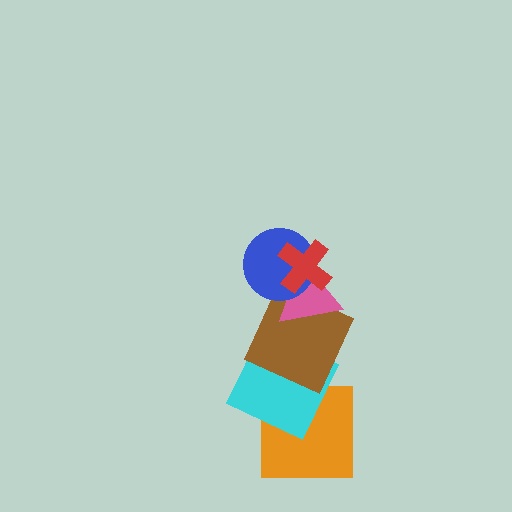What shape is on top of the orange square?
The cyan square is on top of the orange square.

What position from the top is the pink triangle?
The pink triangle is 3rd from the top.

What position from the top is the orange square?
The orange square is 6th from the top.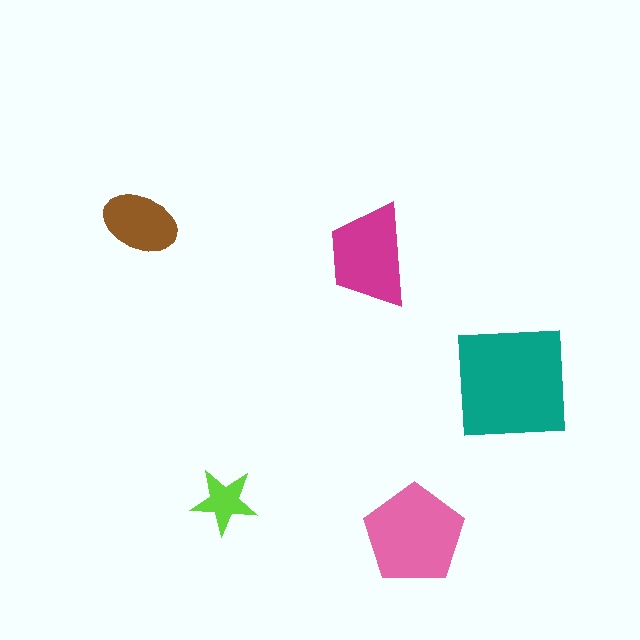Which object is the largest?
The teal square.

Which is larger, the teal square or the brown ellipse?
The teal square.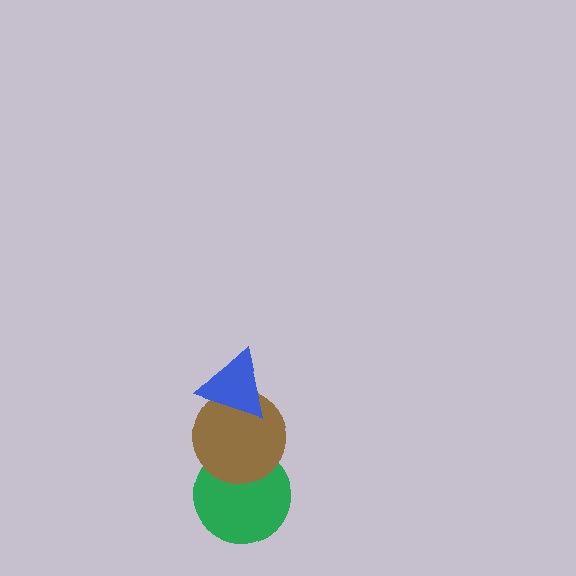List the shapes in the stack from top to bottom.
From top to bottom: the blue triangle, the brown circle, the green circle.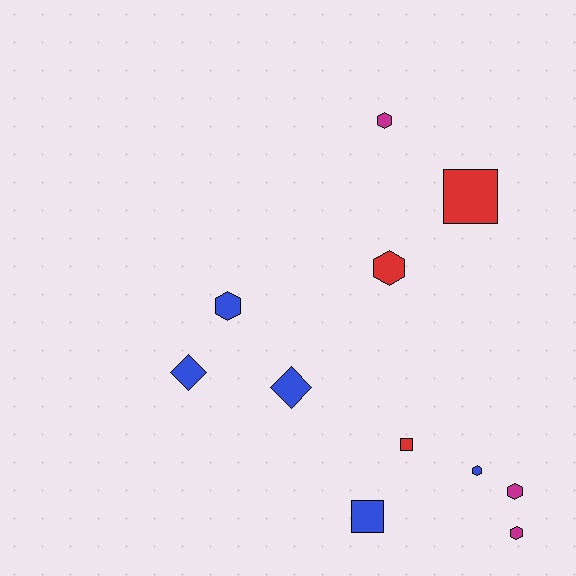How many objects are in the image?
There are 11 objects.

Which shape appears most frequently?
Hexagon, with 6 objects.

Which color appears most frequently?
Blue, with 5 objects.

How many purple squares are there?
There are no purple squares.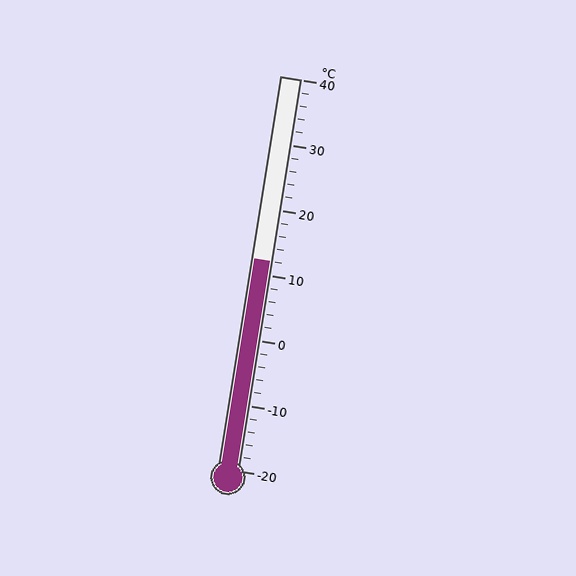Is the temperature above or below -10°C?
The temperature is above -10°C.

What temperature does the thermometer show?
The thermometer shows approximately 12°C.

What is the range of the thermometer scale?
The thermometer scale ranges from -20°C to 40°C.